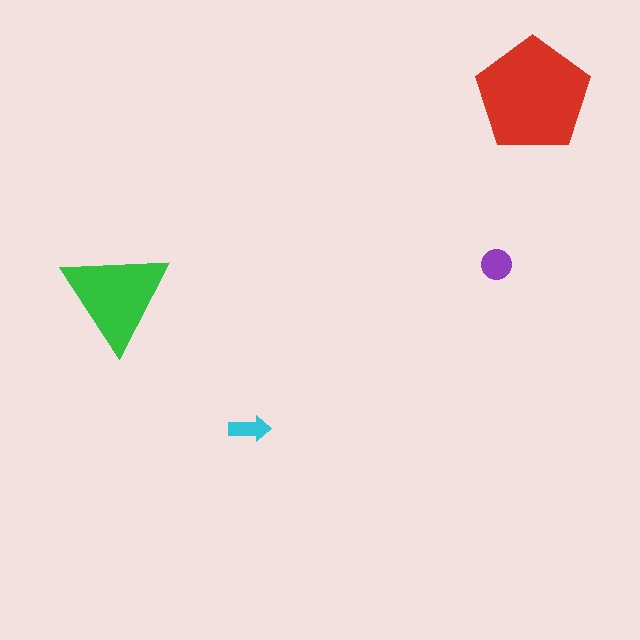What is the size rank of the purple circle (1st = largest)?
3rd.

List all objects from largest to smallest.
The red pentagon, the green triangle, the purple circle, the cyan arrow.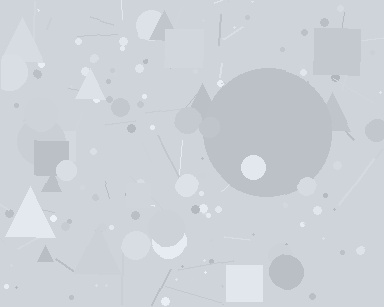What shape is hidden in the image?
A circle is hidden in the image.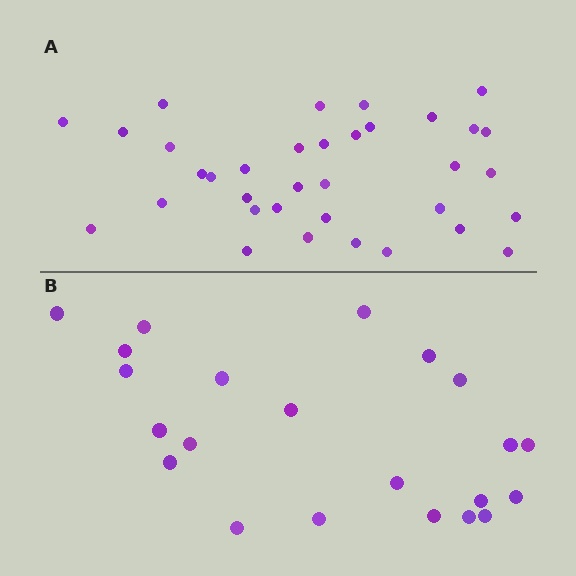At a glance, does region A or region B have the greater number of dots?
Region A (the top region) has more dots.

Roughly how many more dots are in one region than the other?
Region A has approximately 15 more dots than region B.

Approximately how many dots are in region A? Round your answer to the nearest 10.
About 40 dots. (The exact count is 35, which rounds to 40.)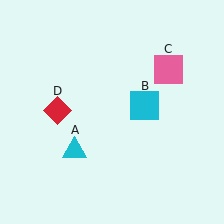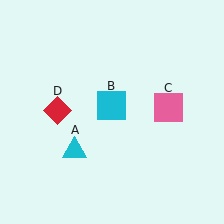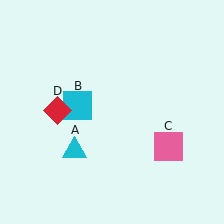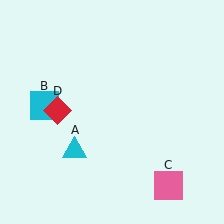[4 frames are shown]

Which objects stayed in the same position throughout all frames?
Cyan triangle (object A) and red diamond (object D) remained stationary.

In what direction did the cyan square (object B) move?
The cyan square (object B) moved left.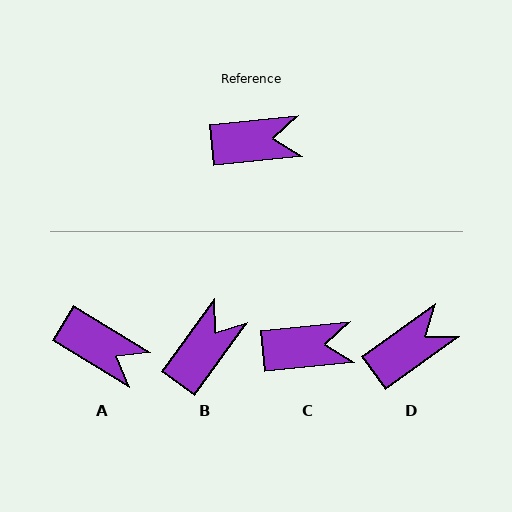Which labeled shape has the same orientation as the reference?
C.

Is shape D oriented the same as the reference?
No, it is off by about 30 degrees.